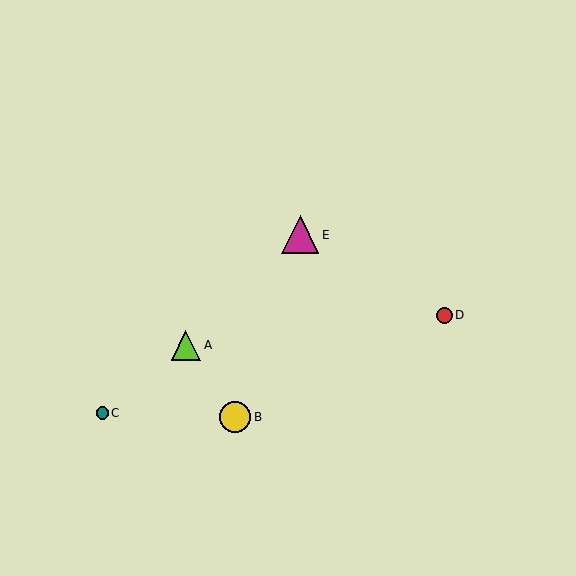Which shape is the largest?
The magenta triangle (labeled E) is the largest.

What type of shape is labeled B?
Shape B is a yellow circle.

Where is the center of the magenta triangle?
The center of the magenta triangle is at (300, 235).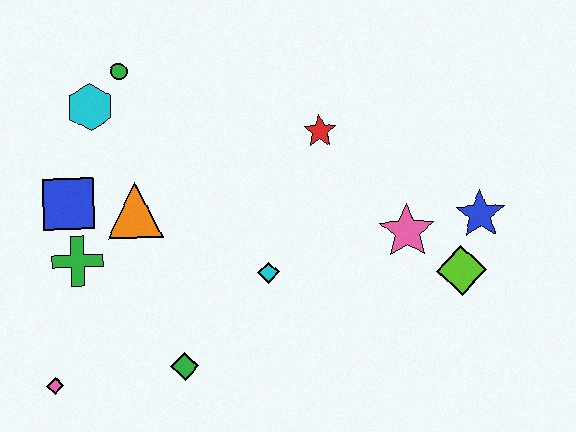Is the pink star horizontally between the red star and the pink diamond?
No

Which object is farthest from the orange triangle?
The blue star is farthest from the orange triangle.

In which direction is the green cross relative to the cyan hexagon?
The green cross is below the cyan hexagon.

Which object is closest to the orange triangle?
The blue square is closest to the orange triangle.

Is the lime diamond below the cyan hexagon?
Yes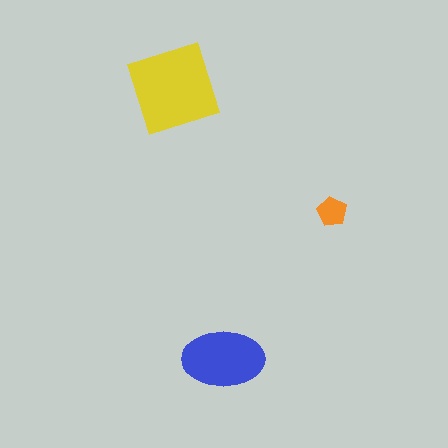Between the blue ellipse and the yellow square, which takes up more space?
The yellow square.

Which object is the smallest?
The orange pentagon.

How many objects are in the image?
There are 3 objects in the image.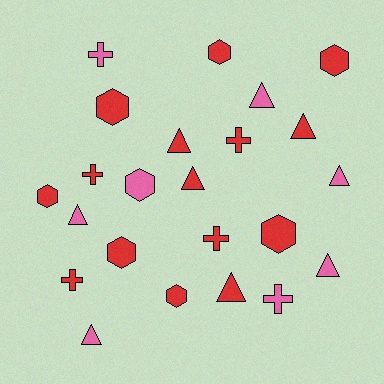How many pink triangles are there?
There are 5 pink triangles.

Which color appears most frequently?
Red, with 15 objects.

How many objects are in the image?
There are 23 objects.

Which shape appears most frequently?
Triangle, with 9 objects.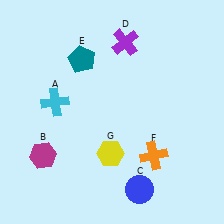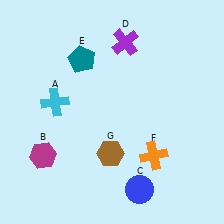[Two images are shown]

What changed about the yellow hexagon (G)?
In Image 1, G is yellow. In Image 2, it changed to brown.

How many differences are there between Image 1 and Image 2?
There is 1 difference between the two images.